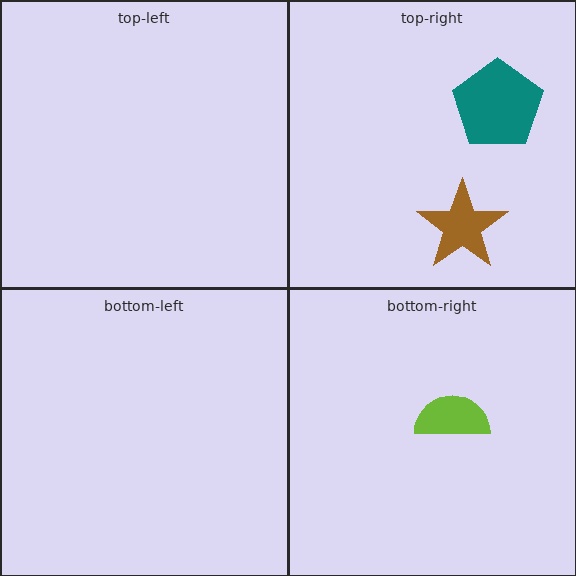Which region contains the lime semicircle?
The bottom-right region.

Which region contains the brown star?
The top-right region.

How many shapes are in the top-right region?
2.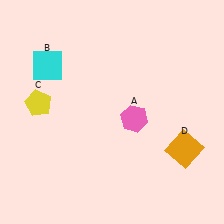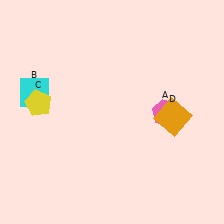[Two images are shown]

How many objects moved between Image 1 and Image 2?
3 objects moved between the two images.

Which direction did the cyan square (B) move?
The cyan square (B) moved down.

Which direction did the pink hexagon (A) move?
The pink hexagon (A) moved right.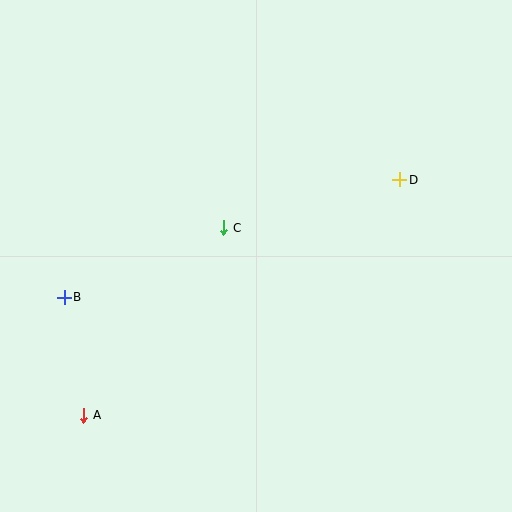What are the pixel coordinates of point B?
Point B is at (64, 297).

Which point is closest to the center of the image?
Point C at (224, 228) is closest to the center.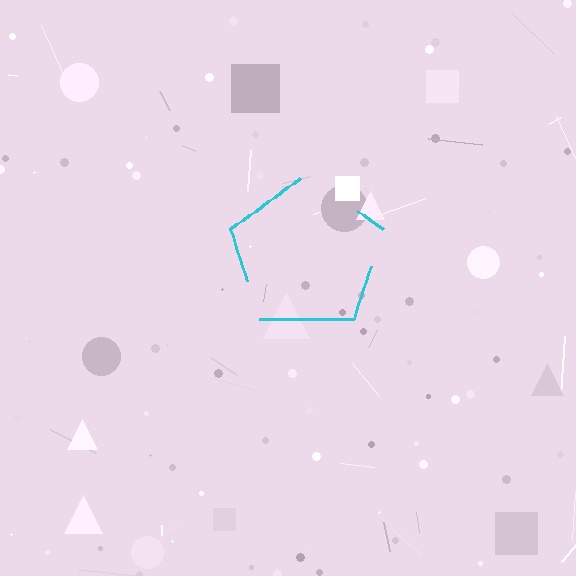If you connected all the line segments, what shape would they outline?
They would outline a pentagon.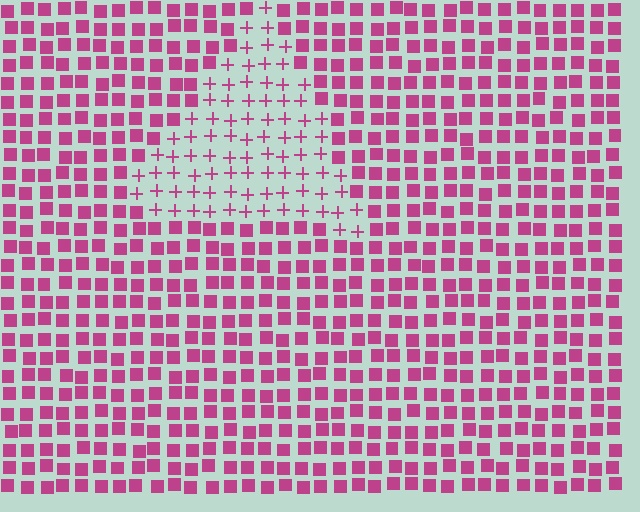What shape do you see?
I see a triangle.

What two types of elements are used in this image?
The image uses plus signs inside the triangle region and squares outside it.